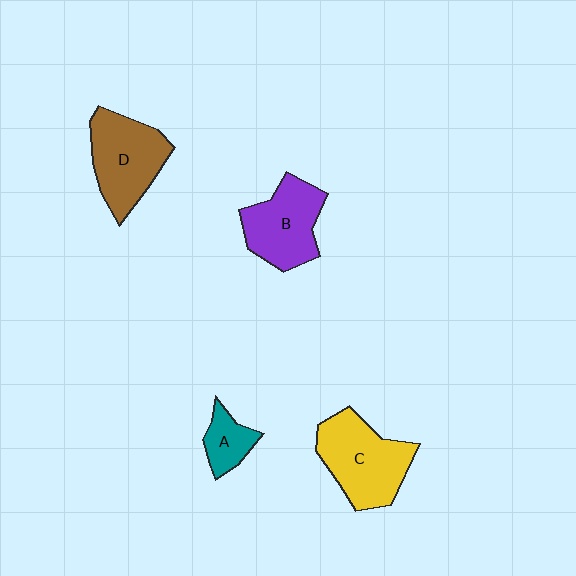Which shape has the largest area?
Shape C (yellow).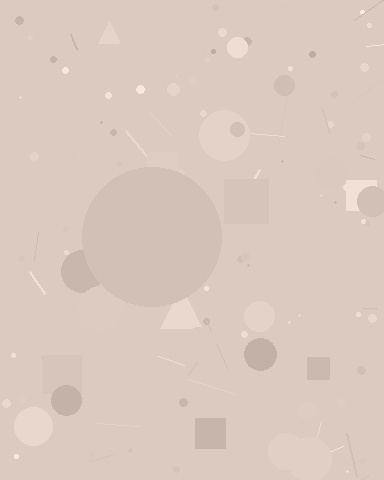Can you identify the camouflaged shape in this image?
The camouflaged shape is a circle.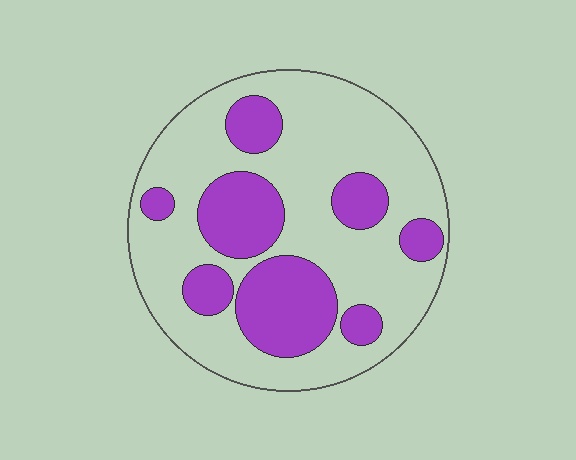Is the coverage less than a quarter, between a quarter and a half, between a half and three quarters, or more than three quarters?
Between a quarter and a half.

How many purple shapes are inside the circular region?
8.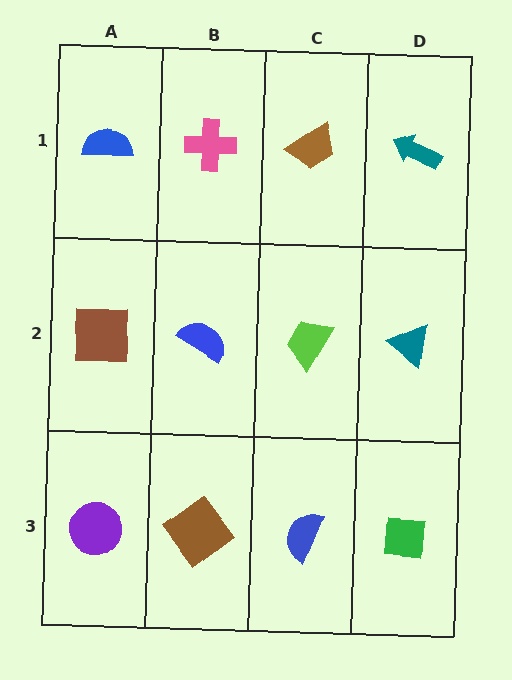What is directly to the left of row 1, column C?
A pink cross.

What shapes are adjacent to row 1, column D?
A teal triangle (row 2, column D), a brown trapezoid (row 1, column C).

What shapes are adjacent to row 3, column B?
A blue semicircle (row 2, column B), a purple circle (row 3, column A), a blue semicircle (row 3, column C).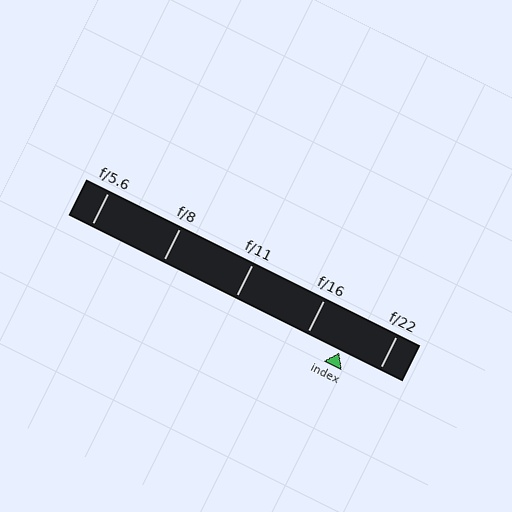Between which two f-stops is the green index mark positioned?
The index mark is between f/16 and f/22.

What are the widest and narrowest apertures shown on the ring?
The widest aperture shown is f/5.6 and the narrowest is f/22.